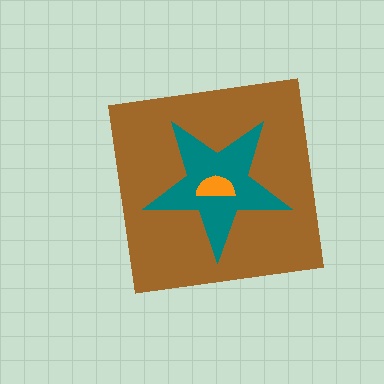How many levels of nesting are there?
3.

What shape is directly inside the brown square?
The teal star.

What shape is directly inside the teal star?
The orange semicircle.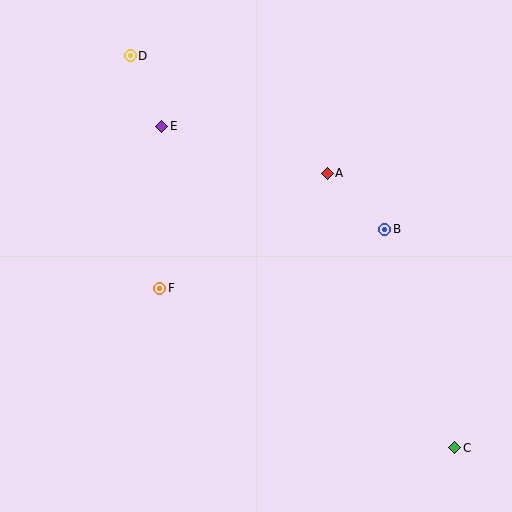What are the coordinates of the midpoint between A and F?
The midpoint between A and F is at (243, 231).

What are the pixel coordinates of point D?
Point D is at (130, 56).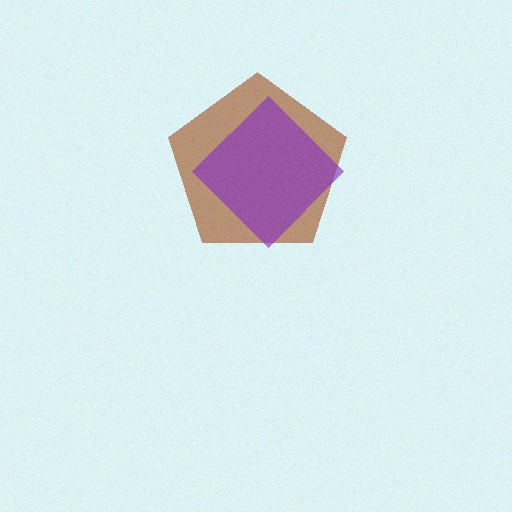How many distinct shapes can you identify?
There are 2 distinct shapes: a brown pentagon, a purple diamond.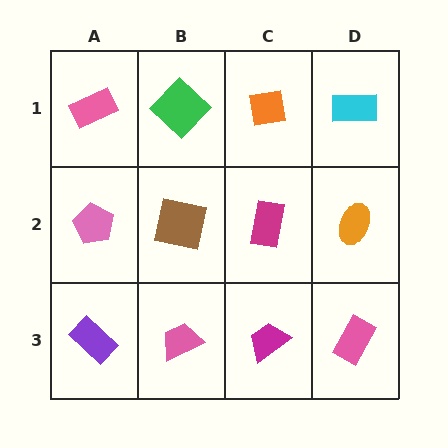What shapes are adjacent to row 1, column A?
A pink pentagon (row 2, column A), a green diamond (row 1, column B).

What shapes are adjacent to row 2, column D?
A cyan rectangle (row 1, column D), a pink rectangle (row 3, column D), a magenta rectangle (row 2, column C).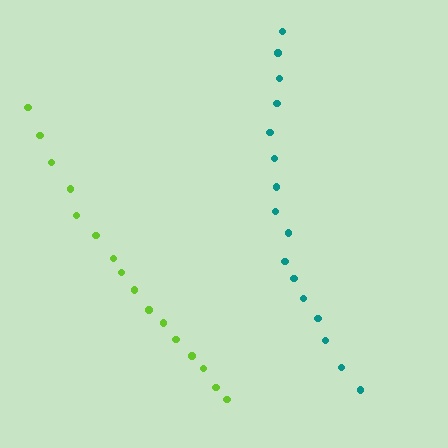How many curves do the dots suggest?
There are 2 distinct paths.